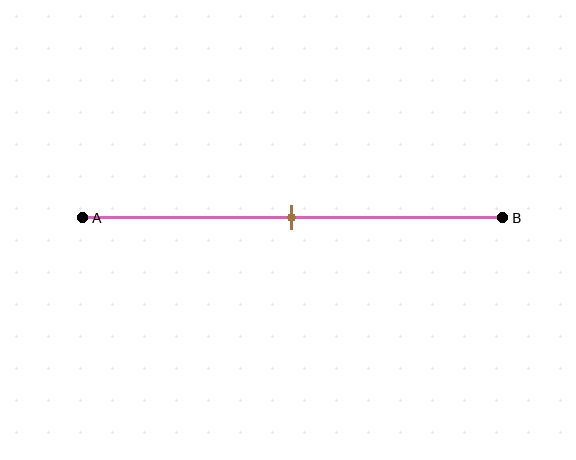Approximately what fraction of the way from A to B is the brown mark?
The brown mark is approximately 50% of the way from A to B.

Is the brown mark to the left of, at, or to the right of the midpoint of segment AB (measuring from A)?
The brown mark is approximately at the midpoint of segment AB.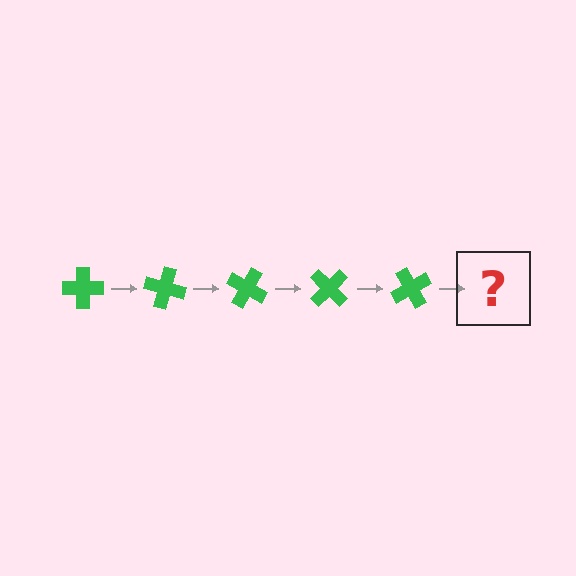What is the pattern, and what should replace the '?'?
The pattern is that the cross rotates 15 degrees each step. The '?' should be a green cross rotated 75 degrees.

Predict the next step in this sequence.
The next step is a green cross rotated 75 degrees.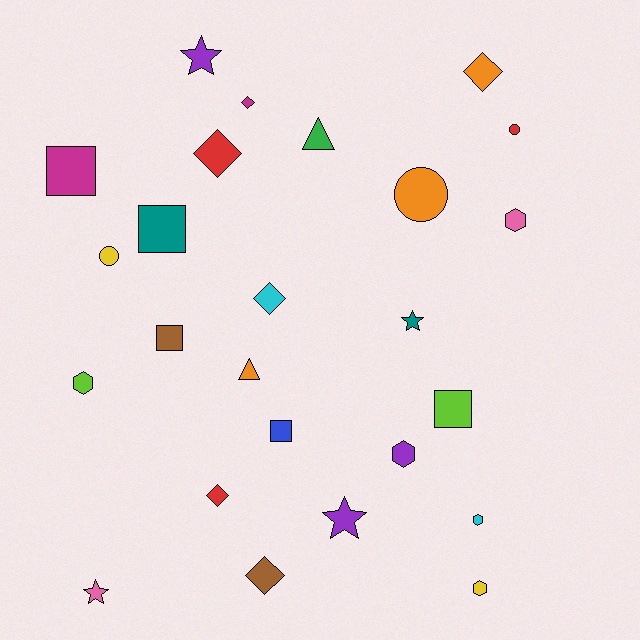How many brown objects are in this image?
There are 2 brown objects.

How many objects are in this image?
There are 25 objects.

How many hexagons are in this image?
There are 5 hexagons.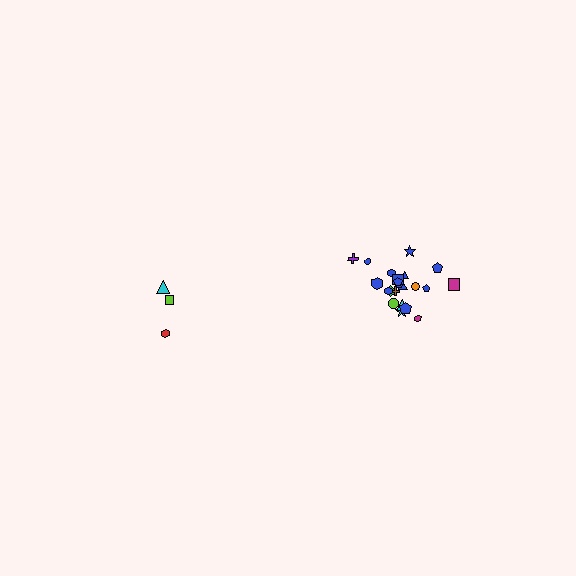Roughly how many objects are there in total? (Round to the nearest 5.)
Roughly 25 objects in total.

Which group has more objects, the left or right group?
The right group.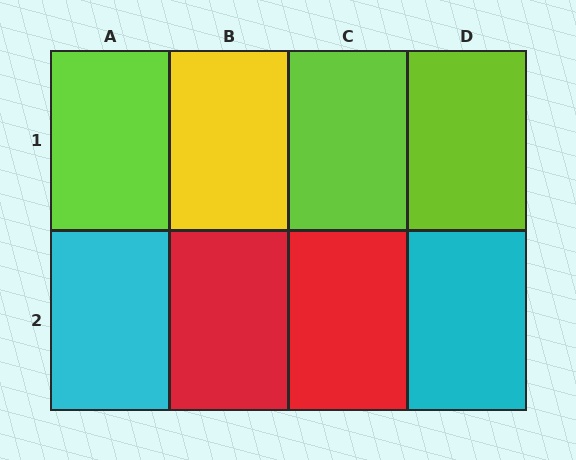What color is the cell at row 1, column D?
Lime.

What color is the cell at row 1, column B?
Yellow.